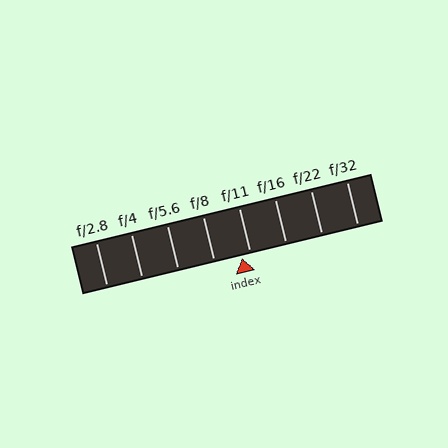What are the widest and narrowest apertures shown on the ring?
The widest aperture shown is f/2.8 and the narrowest is f/32.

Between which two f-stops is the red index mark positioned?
The index mark is between f/8 and f/11.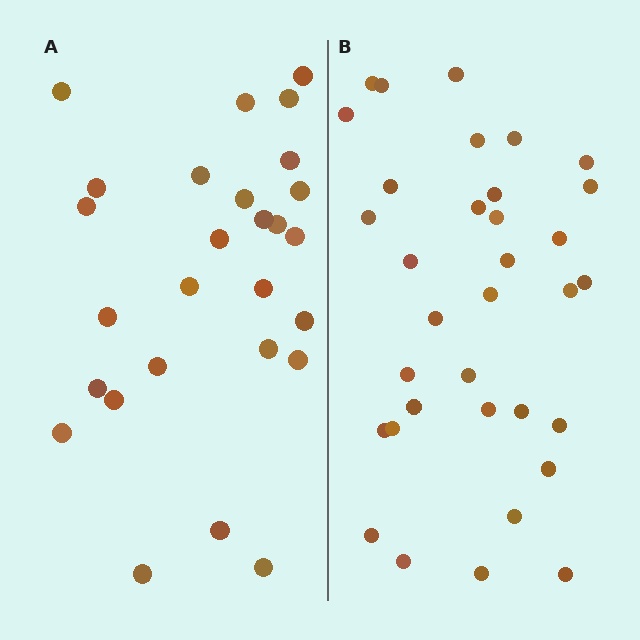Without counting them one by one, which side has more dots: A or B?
Region B (the right region) has more dots.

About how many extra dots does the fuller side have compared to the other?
Region B has roughly 8 or so more dots than region A.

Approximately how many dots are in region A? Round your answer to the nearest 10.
About 30 dots. (The exact count is 27, which rounds to 30.)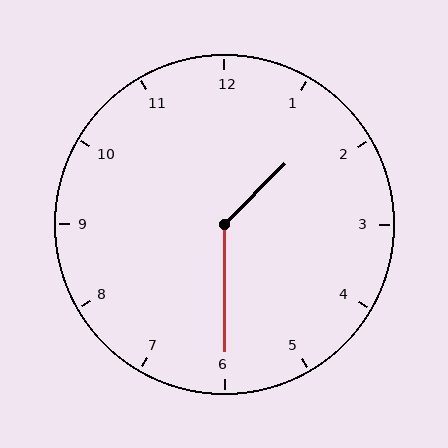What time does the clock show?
1:30.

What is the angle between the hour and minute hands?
Approximately 135 degrees.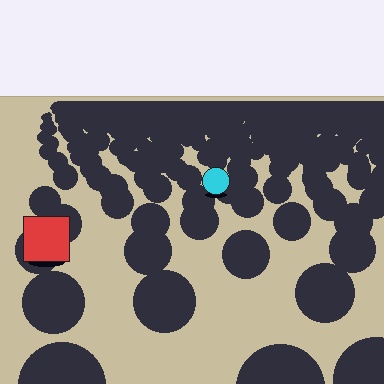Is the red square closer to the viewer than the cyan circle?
Yes. The red square is closer — you can tell from the texture gradient: the ground texture is coarser near it.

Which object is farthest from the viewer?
The cyan circle is farthest from the viewer. It appears smaller and the ground texture around it is denser.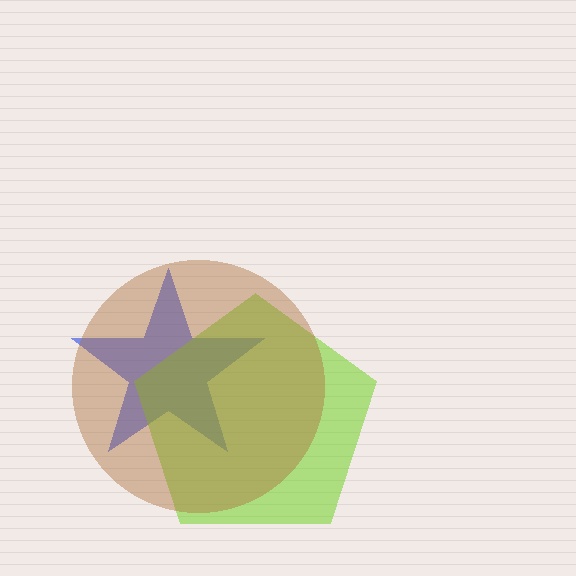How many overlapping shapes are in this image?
There are 3 overlapping shapes in the image.